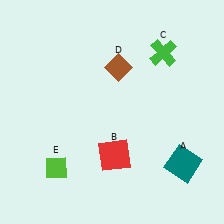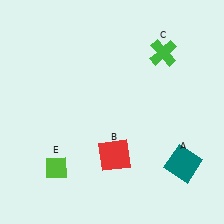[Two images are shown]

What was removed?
The brown diamond (D) was removed in Image 2.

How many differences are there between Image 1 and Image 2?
There is 1 difference between the two images.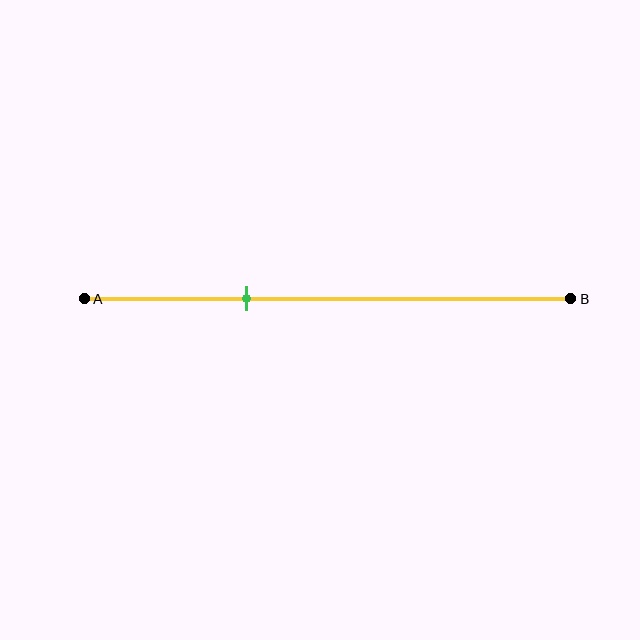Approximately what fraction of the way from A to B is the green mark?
The green mark is approximately 35% of the way from A to B.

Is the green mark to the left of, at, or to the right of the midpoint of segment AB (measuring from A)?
The green mark is to the left of the midpoint of segment AB.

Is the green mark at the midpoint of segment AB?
No, the mark is at about 35% from A, not at the 50% midpoint.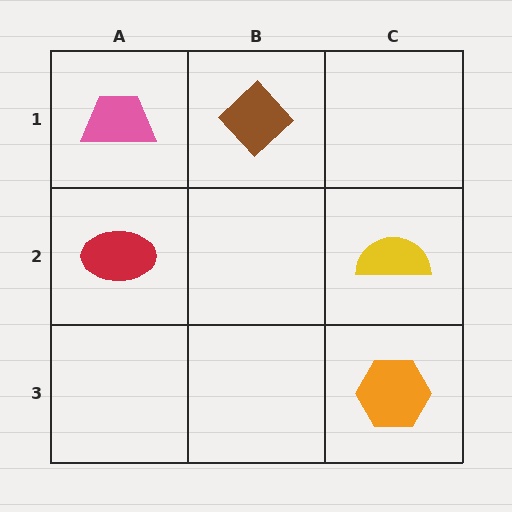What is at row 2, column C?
A yellow semicircle.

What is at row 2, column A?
A red ellipse.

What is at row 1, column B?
A brown diamond.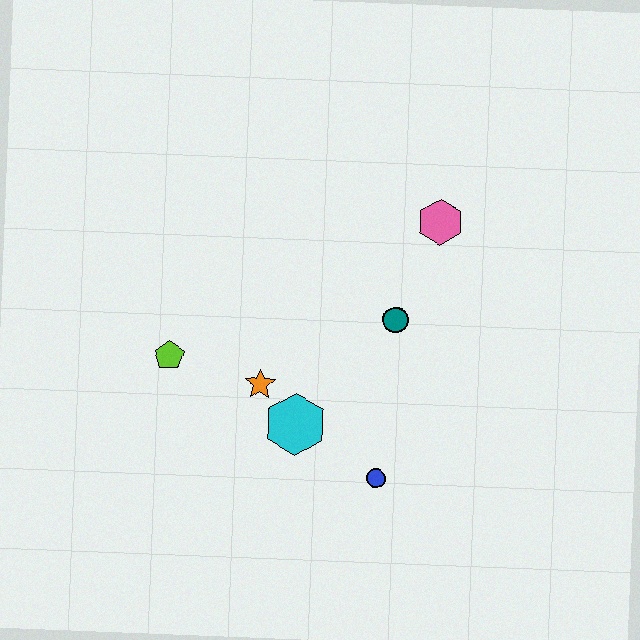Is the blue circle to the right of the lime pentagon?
Yes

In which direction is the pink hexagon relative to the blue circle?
The pink hexagon is above the blue circle.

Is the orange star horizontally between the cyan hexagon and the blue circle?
No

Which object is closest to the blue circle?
The cyan hexagon is closest to the blue circle.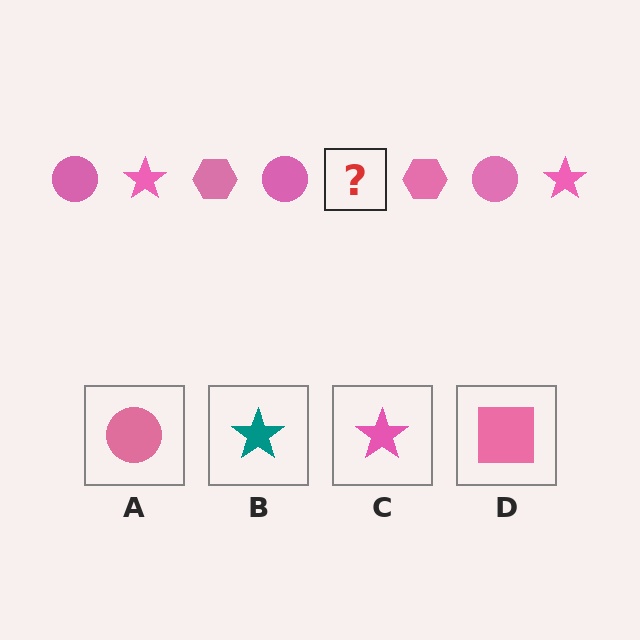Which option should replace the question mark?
Option C.